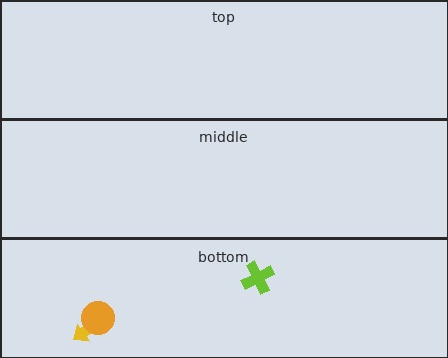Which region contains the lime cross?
The bottom region.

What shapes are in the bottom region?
The yellow arrow, the lime cross, the orange circle.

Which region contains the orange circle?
The bottom region.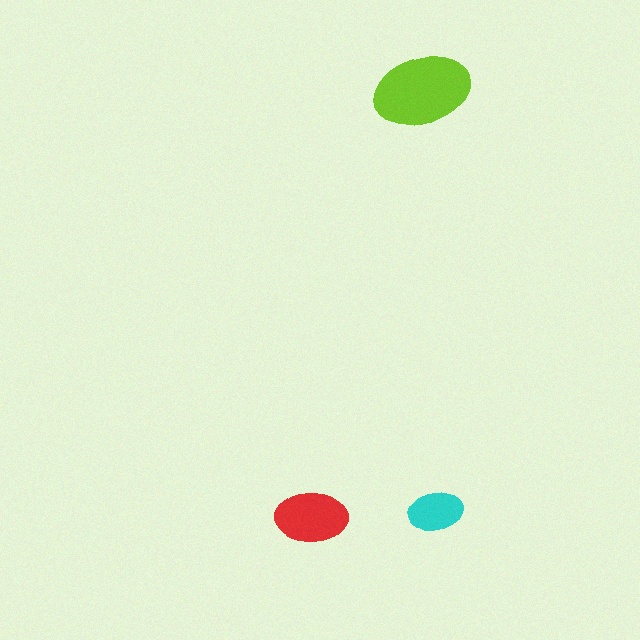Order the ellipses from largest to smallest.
the lime one, the red one, the cyan one.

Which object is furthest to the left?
The red ellipse is leftmost.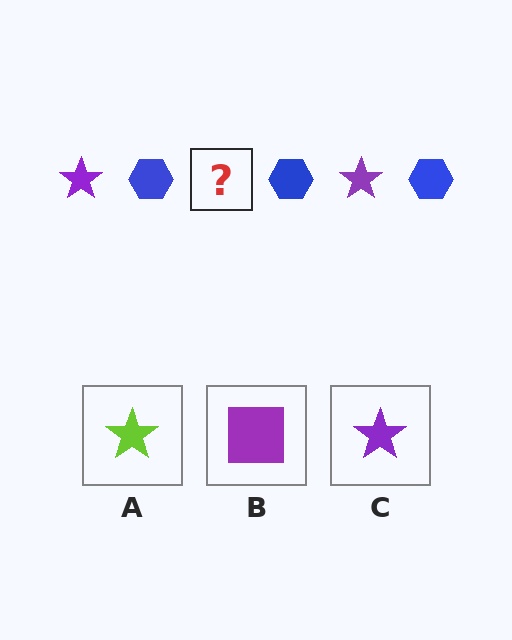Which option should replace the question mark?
Option C.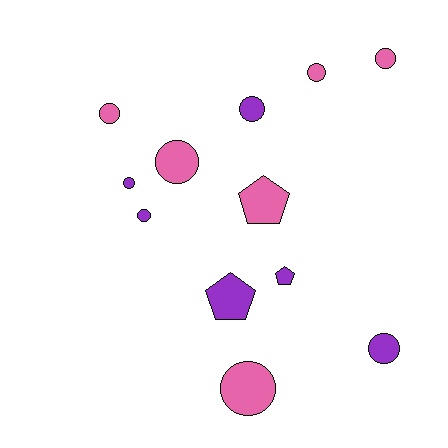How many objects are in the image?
There are 12 objects.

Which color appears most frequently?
Pink, with 6 objects.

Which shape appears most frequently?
Circle, with 9 objects.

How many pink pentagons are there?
There is 1 pink pentagon.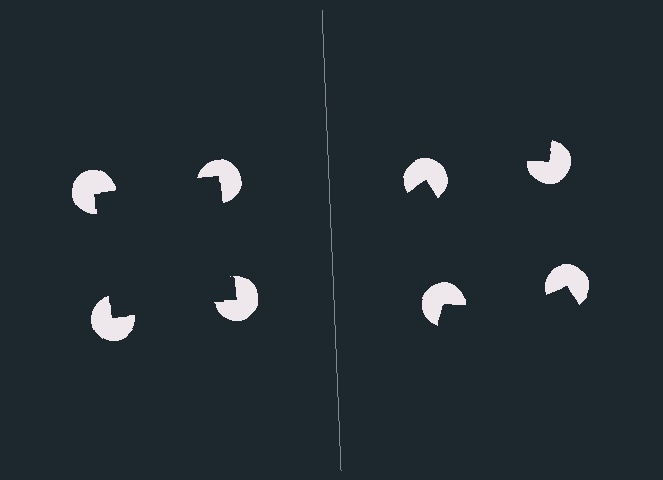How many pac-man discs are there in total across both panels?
8 — 4 on each side.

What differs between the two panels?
The pac-man discs are positioned identically on both sides; only the wedge orientations differ. On the left they align to a square; on the right they are misaligned.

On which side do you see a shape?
An illusory square appears on the left side. On the right side the wedge cuts are rotated, so no coherent shape forms.